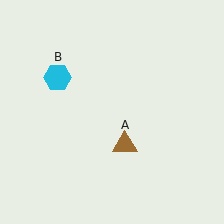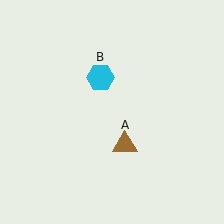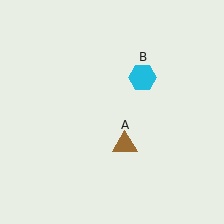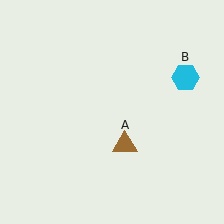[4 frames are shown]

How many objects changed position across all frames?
1 object changed position: cyan hexagon (object B).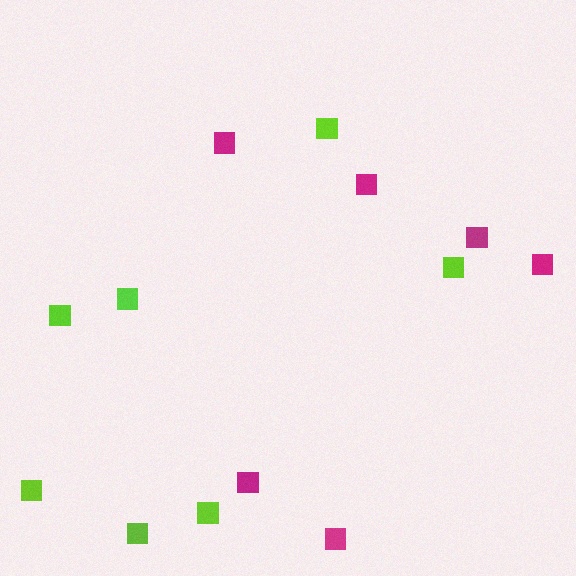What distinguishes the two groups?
There are 2 groups: one group of magenta squares (6) and one group of lime squares (7).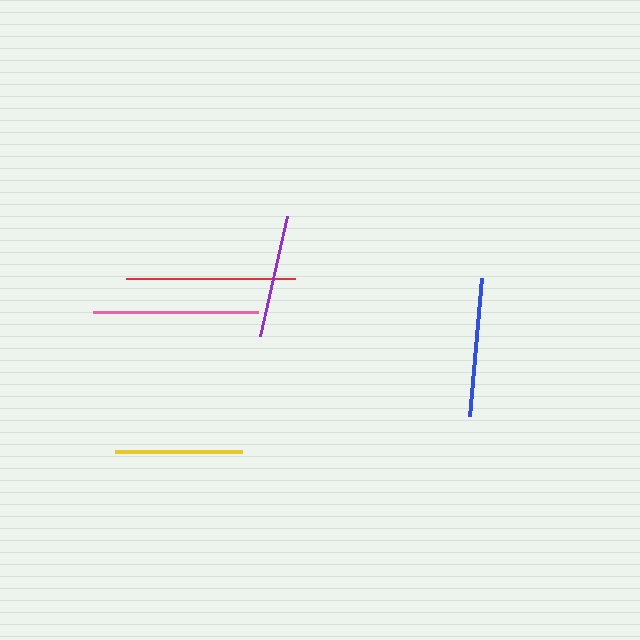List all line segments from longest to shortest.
From longest to shortest: red, pink, blue, yellow, purple.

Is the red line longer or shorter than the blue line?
The red line is longer than the blue line.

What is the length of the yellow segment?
The yellow segment is approximately 126 pixels long.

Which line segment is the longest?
The red line is the longest at approximately 169 pixels.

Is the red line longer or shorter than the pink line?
The red line is longer than the pink line.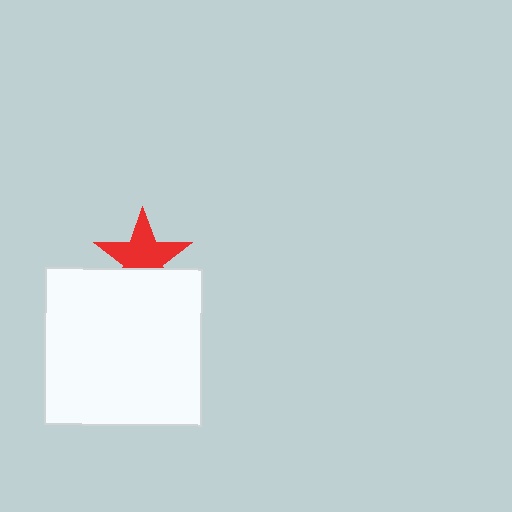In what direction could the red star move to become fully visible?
The red star could move up. That would shift it out from behind the white square entirely.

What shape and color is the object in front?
The object in front is a white square.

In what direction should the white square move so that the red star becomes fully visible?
The white square should move down. That is the shortest direction to clear the overlap and leave the red star fully visible.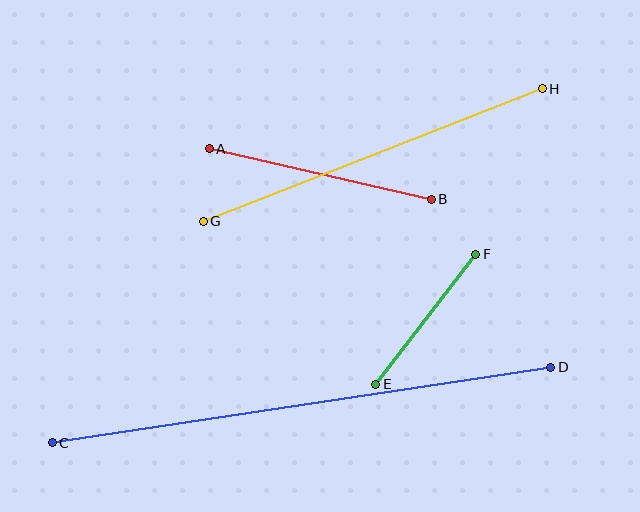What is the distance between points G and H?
The distance is approximately 364 pixels.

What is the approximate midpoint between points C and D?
The midpoint is at approximately (301, 405) pixels.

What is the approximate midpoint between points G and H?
The midpoint is at approximately (373, 155) pixels.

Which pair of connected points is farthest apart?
Points C and D are farthest apart.